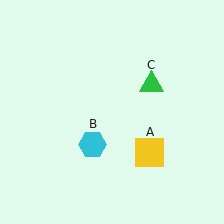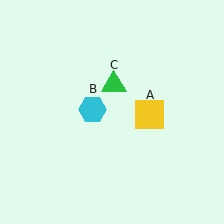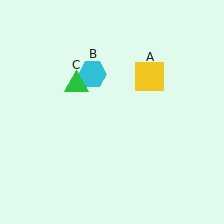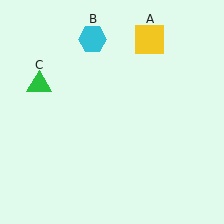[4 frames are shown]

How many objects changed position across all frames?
3 objects changed position: yellow square (object A), cyan hexagon (object B), green triangle (object C).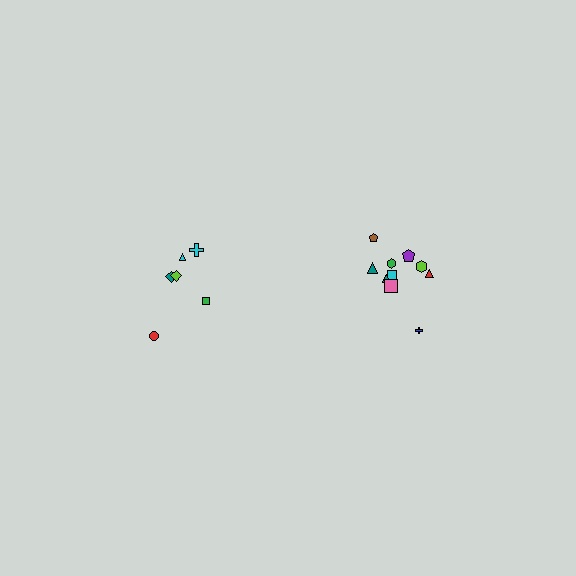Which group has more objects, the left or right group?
The right group.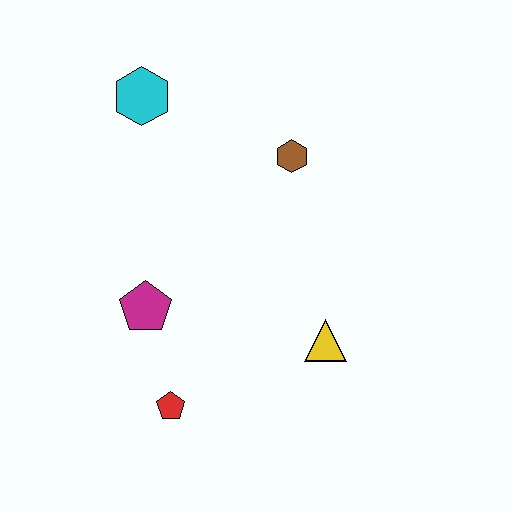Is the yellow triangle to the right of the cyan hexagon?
Yes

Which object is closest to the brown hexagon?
The cyan hexagon is closest to the brown hexagon.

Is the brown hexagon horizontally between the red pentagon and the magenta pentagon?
No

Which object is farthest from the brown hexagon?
The red pentagon is farthest from the brown hexagon.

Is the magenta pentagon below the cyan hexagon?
Yes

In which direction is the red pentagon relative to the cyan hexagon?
The red pentagon is below the cyan hexagon.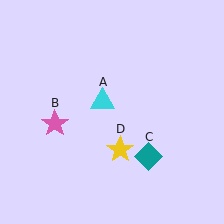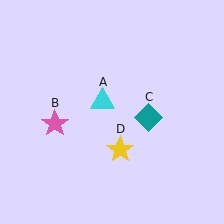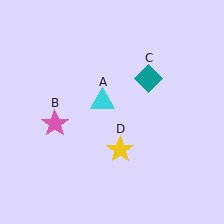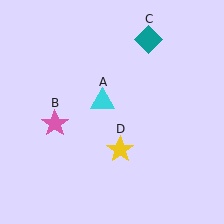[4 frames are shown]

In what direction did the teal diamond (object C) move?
The teal diamond (object C) moved up.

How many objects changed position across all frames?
1 object changed position: teal diamond (object C).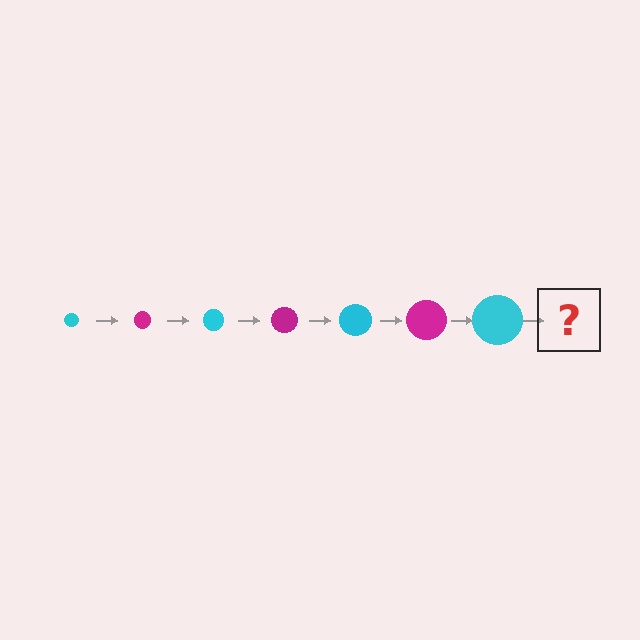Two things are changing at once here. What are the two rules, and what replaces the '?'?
The two rules are that the circle grows larger each step and the color cycles through cyan and magenta. The '?' should be a magenta circle, larger than the previous one.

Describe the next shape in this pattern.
It should be a magenta circle, larger than the previous one.